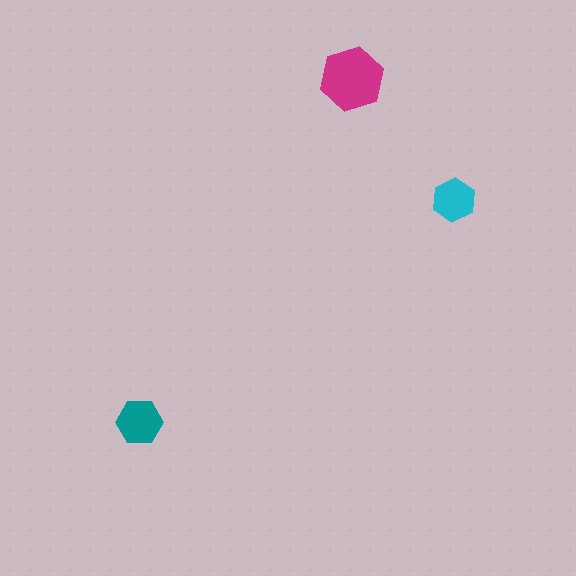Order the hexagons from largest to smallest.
the magenta one, the teal one, the cyan one.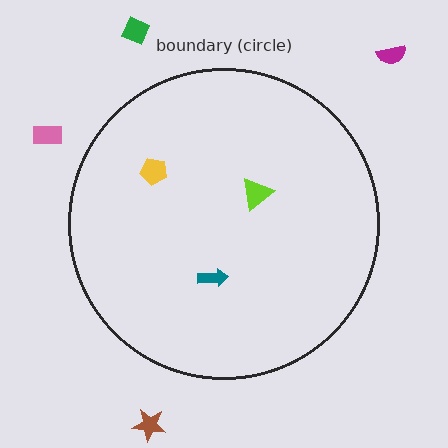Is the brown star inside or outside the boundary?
Outside.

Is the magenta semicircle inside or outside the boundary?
Outside.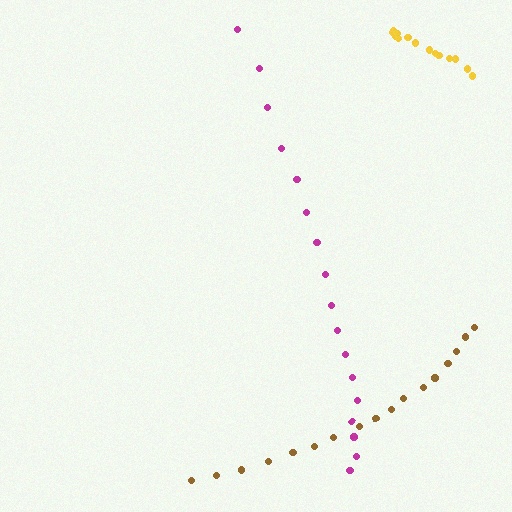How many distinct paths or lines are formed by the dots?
There are 3 distinct paths.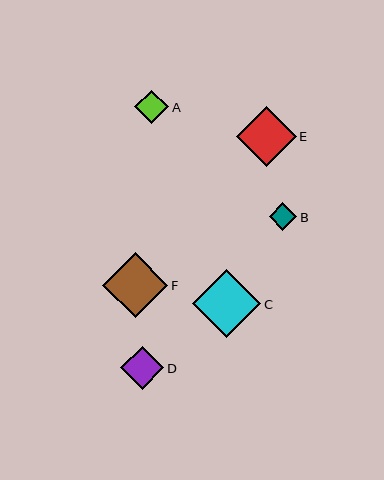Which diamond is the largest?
Diamond C is the largest with a size of approximately 68 pixels.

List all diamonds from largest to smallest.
From largest to smallest: C, F, E, D, A, B.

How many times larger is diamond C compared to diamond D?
Diamond C is approximately 1.6 times the size of diamond D.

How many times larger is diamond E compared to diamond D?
Diamond E is approximately 1.4 times the size of diamond D.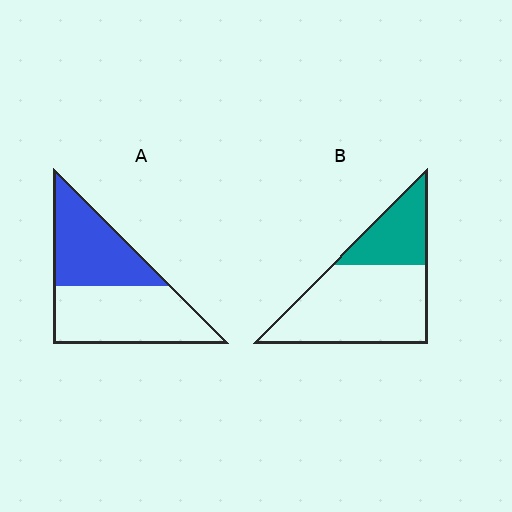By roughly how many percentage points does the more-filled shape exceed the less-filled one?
By roughly 15 percentage points (A over B).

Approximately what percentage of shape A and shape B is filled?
A is approximately 45% and B is approximately 30%.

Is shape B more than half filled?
No.